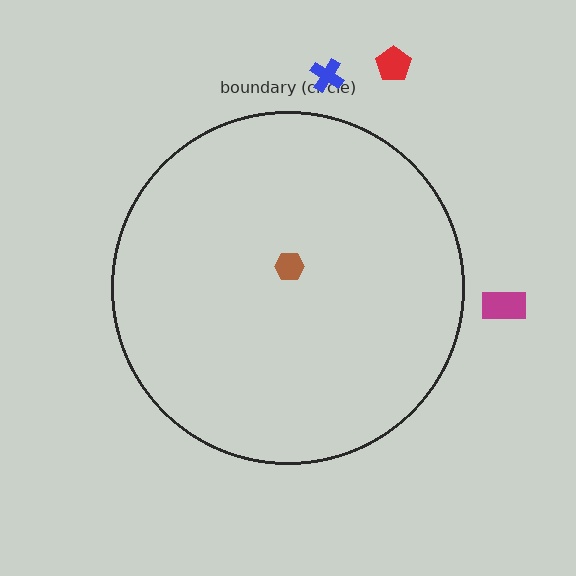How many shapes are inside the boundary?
1 inside, 3 outside.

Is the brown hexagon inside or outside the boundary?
Inside.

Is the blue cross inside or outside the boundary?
Outside.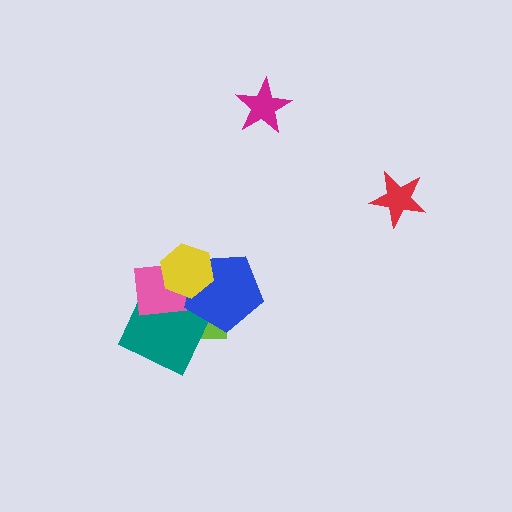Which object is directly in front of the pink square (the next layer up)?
The blue pentagon is directly in front of the pink square.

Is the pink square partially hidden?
Yes, it is partially covered by another shape.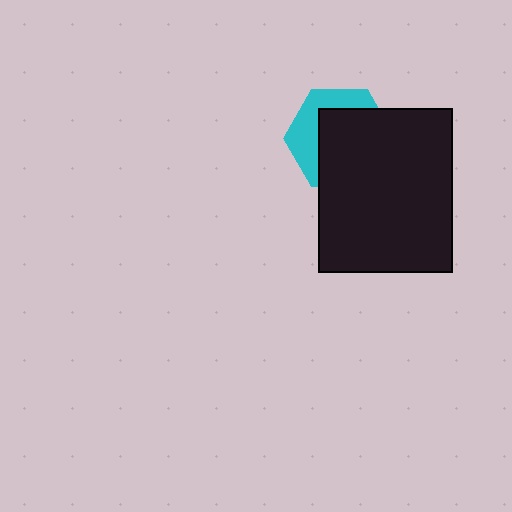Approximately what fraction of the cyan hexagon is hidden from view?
Roughly 64% of the cyan hexagon is hidden behind the black rectangle.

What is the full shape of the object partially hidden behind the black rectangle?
The partially hidden object is a cyan hexagon.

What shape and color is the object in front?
The object in front is a black rectangle.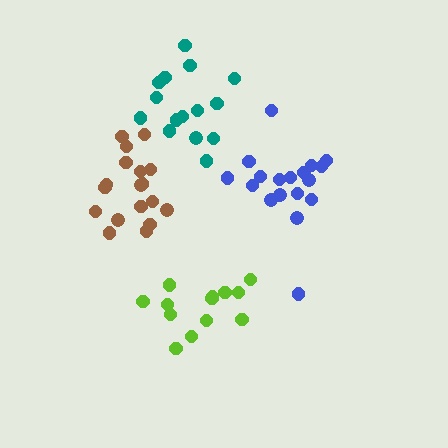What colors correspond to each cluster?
The clusters are colored: brown, blue, teal, lime.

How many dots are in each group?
Group 1: 18 dots, Group 2: 18 dots, Group 3: 15 dots, Group 4: 13 dots (64 total).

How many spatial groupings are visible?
There are 4 spatial groupings.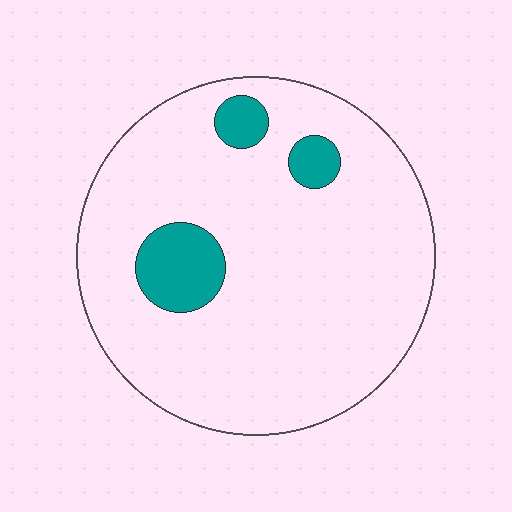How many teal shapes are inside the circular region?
3.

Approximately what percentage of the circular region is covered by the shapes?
Approximately 10%.